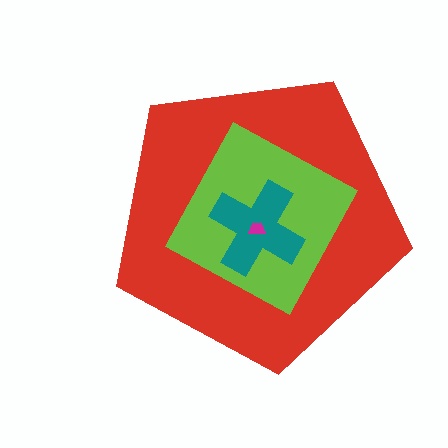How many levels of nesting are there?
4.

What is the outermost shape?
The red pentagon.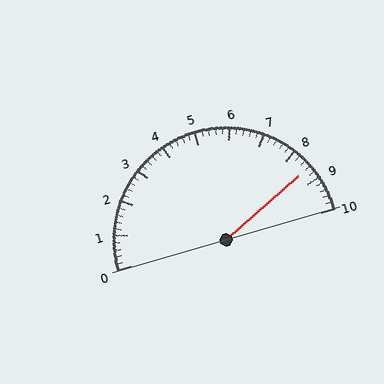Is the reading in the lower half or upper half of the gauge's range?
The reading is in the upper half of the range (0 to 10).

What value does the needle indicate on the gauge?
The needle indicates approximately 8.6.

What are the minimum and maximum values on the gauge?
The gauge ranges from 0 to 10.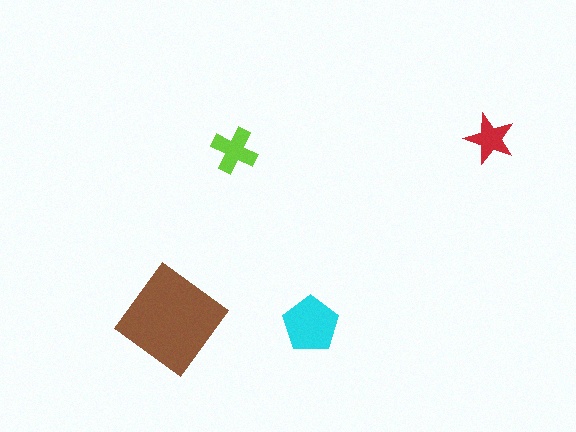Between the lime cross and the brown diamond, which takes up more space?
The brown diamond.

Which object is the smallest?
The red star.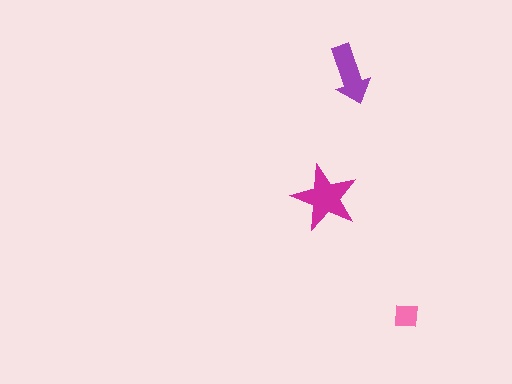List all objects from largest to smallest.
The magenta star, the purple arrow, the pink square.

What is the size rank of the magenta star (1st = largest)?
1st.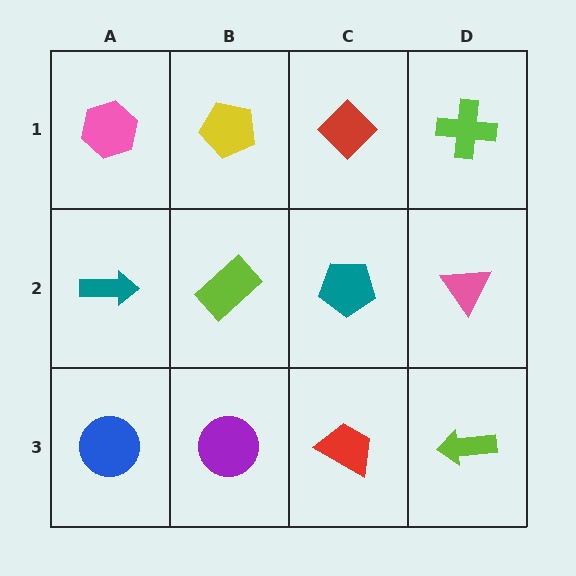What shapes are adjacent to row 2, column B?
A yellow pentagon (row 1, column B), a purple circle (row 3, column B), a teal arrow (row 2, column A), a teal pentagon (row 2, column C).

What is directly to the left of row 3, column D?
A red trapezoid.